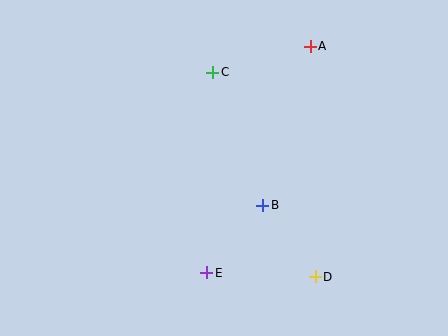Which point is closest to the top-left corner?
Point C is closest to the top-left corner.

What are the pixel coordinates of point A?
Point A is at (310, 46).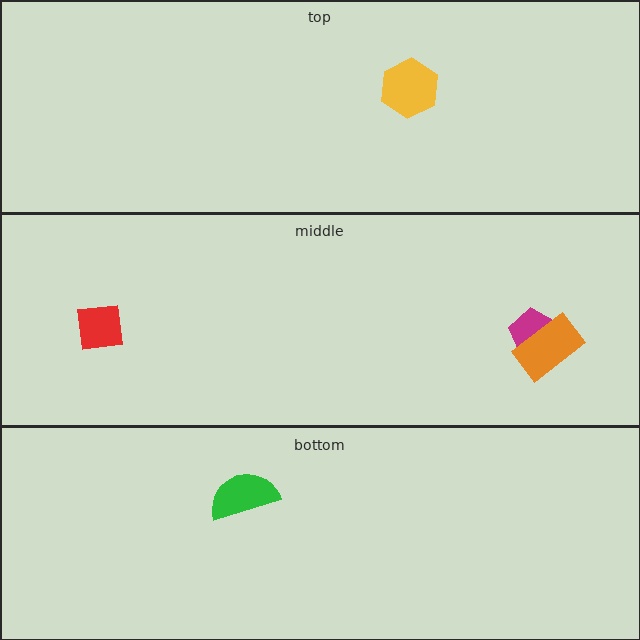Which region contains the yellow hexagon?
The top region.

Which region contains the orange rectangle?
The middle region.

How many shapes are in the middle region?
3.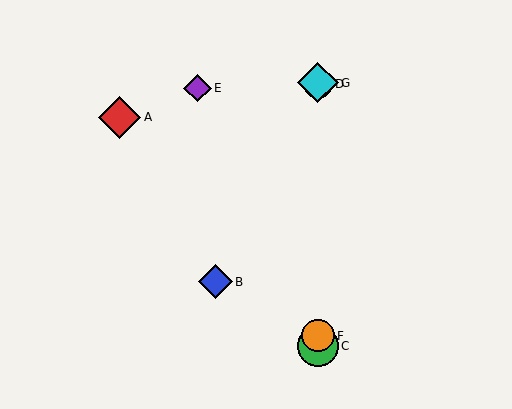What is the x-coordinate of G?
Object G is at x≈318.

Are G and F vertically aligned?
Yes, both are at x≈318.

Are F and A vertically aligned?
No, F is at x≈318 and A is at x≈120.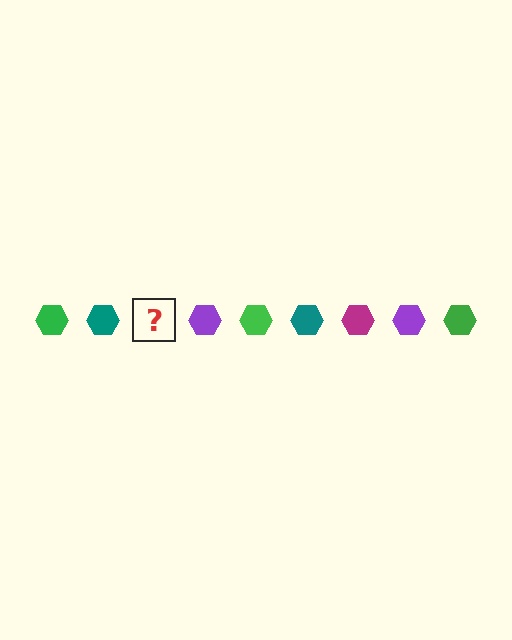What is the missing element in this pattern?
The missing element is a magenta hexagon.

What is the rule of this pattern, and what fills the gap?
The rule is that the pattern cycles through green, teal, magenta, purple hexagons. The gap should be filled with a magenta hexagon.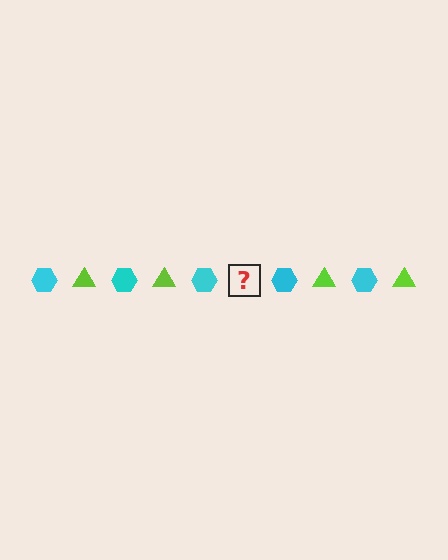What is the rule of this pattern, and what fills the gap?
The rule is that the pattern alternates between cyan hexagon and lime triangle. The gap should be filled with a lime triangle.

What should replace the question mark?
The question mark should be replaced with a lime triangle.